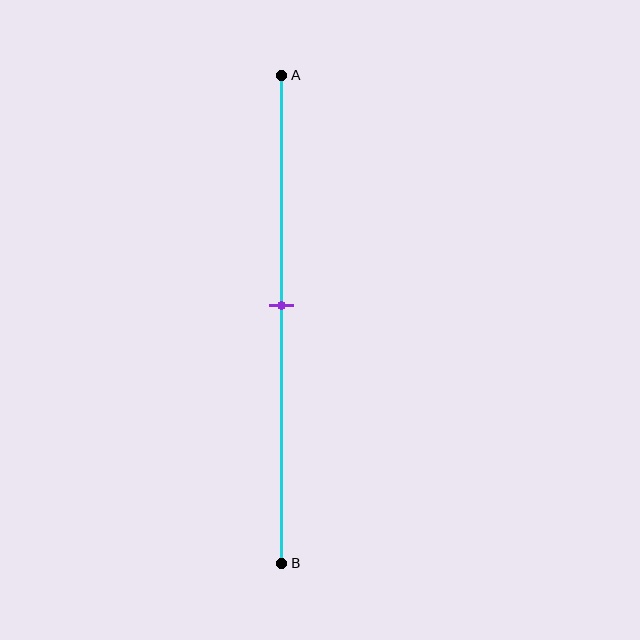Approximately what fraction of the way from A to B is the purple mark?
The purple mark is approximately 45% of the way from A to B.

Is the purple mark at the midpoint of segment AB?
Yes, the mark is approximately at the midpoint.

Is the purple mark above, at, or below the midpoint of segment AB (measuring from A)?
The purple mark is approximately at the midpoint of segment AB.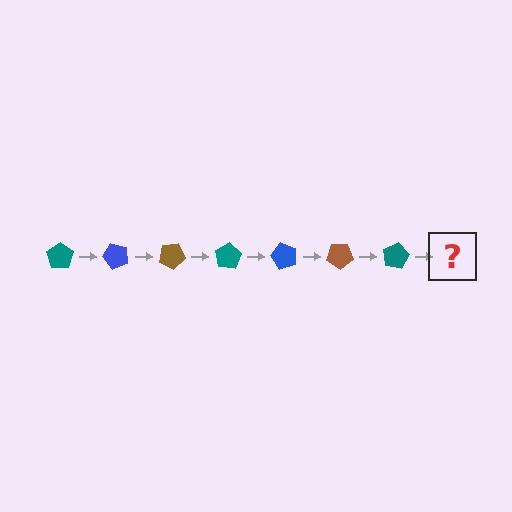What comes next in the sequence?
The next element should be a blue pentagon, rotated 350 degrees from the start.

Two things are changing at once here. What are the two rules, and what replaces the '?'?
The two rules are that it rotates 50 degrees each step and the color cycles through teal, blue, and brown. The '?' should be a blue pentagon, rotated 350 degrees from the start.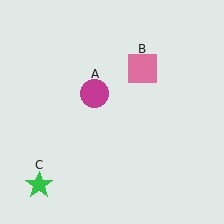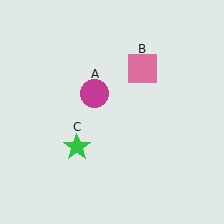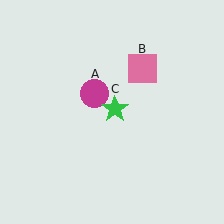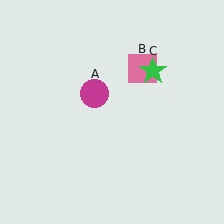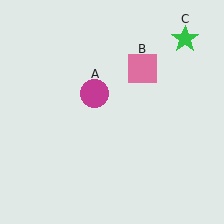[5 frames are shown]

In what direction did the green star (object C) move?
The green star (object C) moved up and to the right.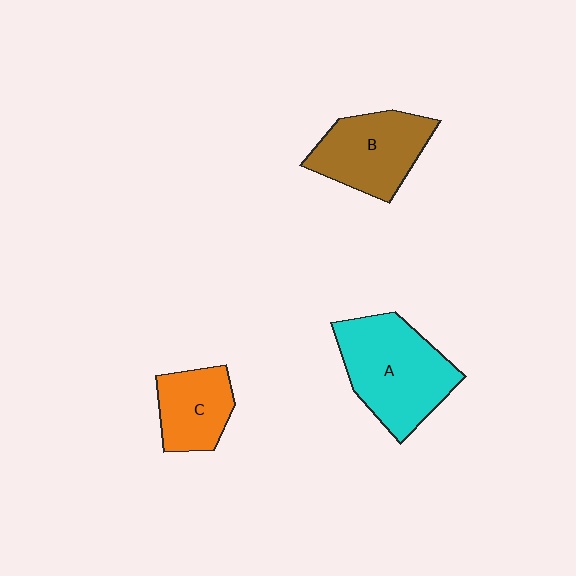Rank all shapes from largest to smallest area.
From largest to smallest: A (cyan), B (brown), C (orange).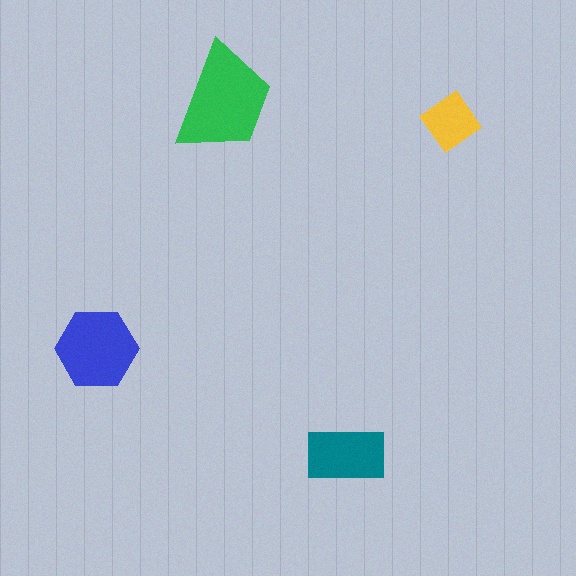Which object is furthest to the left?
The blue hexagon is leftmost.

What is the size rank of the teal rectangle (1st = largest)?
3rd.